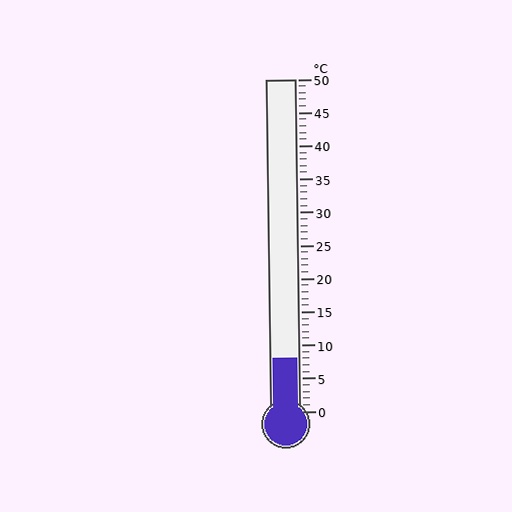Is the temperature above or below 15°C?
The temperature is below 15°C.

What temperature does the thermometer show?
The thermometer shows approximately 8°C.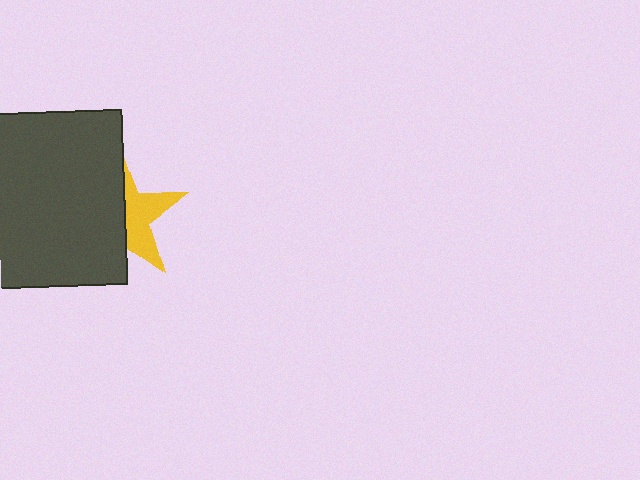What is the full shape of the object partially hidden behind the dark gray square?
The partially hidden object is a yellow star.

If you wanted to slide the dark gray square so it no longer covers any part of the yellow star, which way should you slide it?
Slide it left — that is the most direct way to separate the two shapes.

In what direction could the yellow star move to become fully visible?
The yellow star could move right. That would shift it out from behind the dark gray square entirely.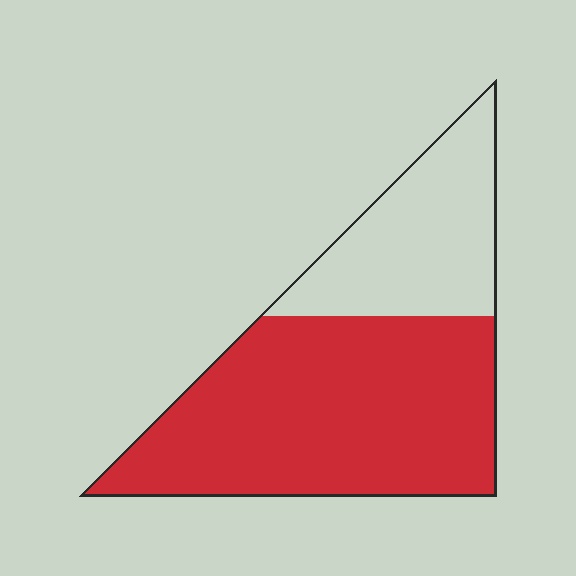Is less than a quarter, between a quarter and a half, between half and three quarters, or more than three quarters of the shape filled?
Between half and three quarters.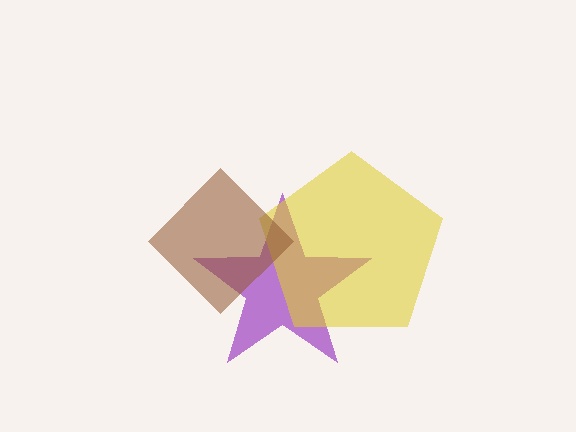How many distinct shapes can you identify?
There are 3 distinct shapes: a purple star, a yellow pentagon, a brown diamond.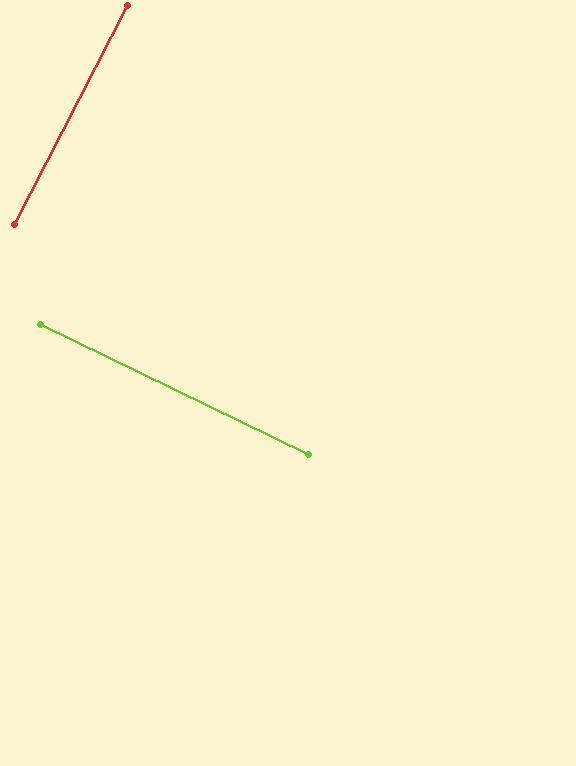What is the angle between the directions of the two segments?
Approximately 89 degrees.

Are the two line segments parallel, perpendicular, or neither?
Perpendicular — they meet at approximately 89°.